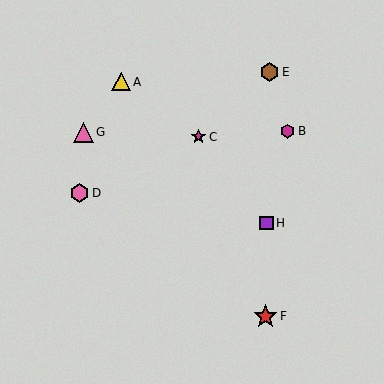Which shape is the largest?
The red star (labeled F) is the largest.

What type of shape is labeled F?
Shape F is a red star.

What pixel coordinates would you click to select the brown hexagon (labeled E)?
Click at (270, 72) to select the brown hexagon E.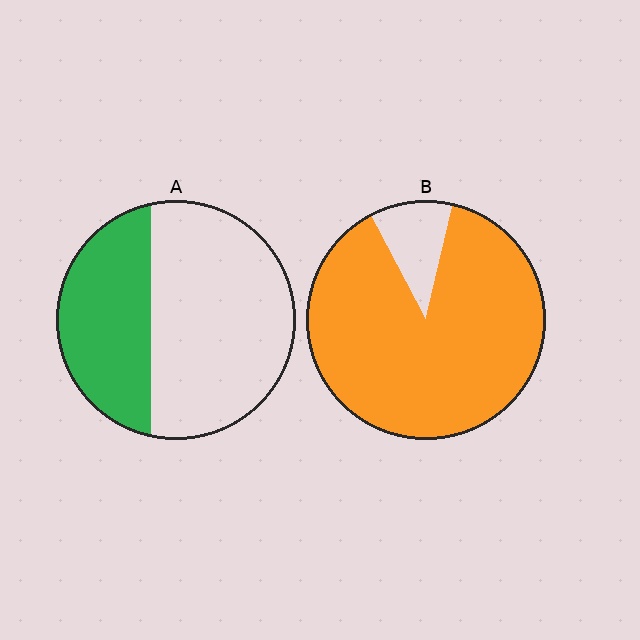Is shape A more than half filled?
No.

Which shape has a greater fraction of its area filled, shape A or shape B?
Shape B.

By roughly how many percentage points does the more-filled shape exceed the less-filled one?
By roughly 50 percentage points (B over A).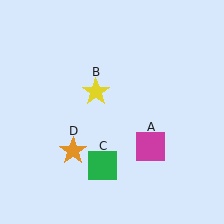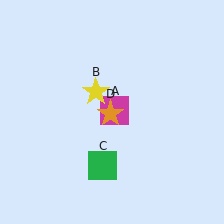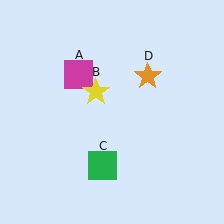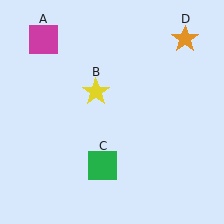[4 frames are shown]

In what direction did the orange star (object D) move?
The orange star (object D) moved up and to the right.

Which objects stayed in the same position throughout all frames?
Yellow star (object B) and green square (object C) remained stationary.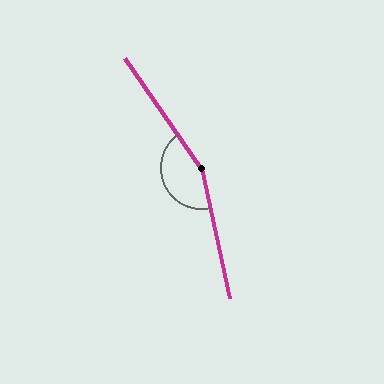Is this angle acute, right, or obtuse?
It is obtuse.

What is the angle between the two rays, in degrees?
Approximately 157 degrees.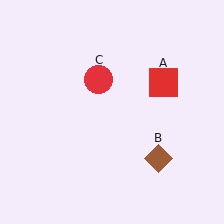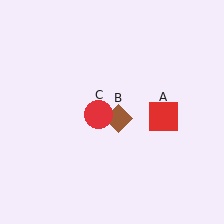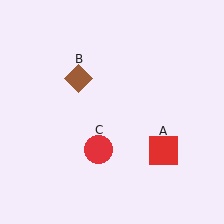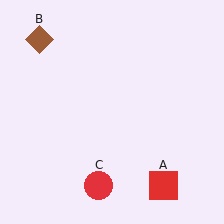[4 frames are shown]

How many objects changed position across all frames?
3 objects changed position: red square (object A), brown diamond (object B), red circle (object C).